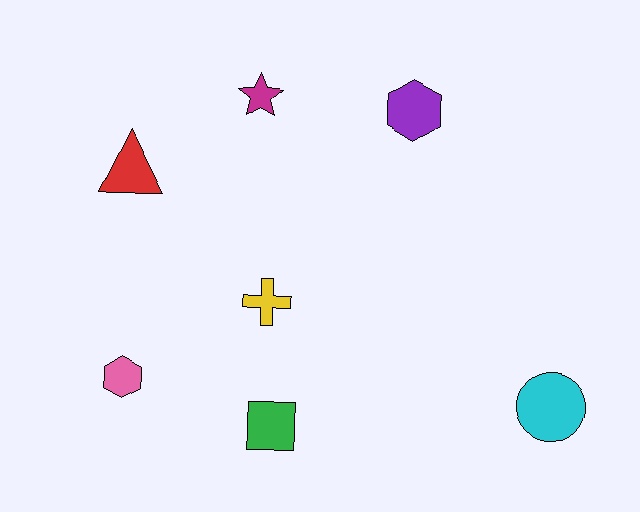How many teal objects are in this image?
There are no teal objects.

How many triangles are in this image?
There is 1 triangle.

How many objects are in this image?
There are 7 objects.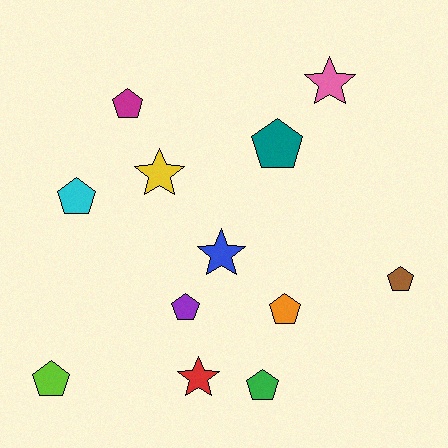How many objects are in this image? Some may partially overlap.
There are 12 objects.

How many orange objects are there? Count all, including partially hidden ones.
There is 1 orange object.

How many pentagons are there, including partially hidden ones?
There are 8 pentagons.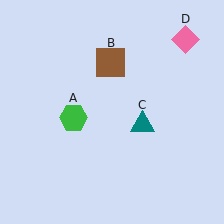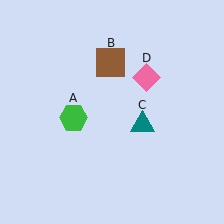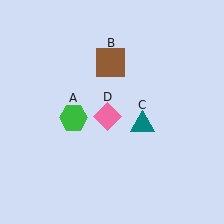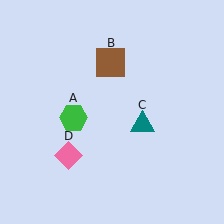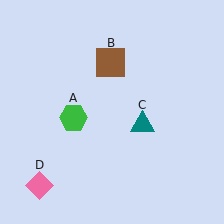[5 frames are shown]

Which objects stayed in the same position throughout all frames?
Green hexagon (object A) and brown square (object B) and teal triangle (object C) remained stationary.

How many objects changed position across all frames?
1 object changed position: pink diamond (object D).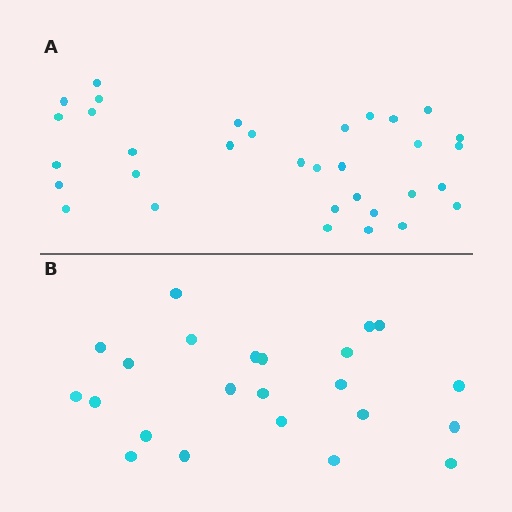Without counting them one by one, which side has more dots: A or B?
Region A (the top region) has more dots.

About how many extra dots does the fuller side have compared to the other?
Region A has roughly 10 or so more dots than region B.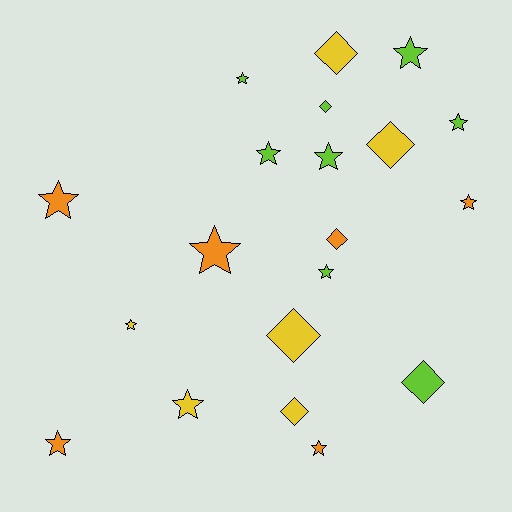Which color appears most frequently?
Lime, with 8 objects.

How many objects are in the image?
There are 20 objects.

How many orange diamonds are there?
There is 1 orange diamond.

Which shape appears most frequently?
Star, with 13 objects.